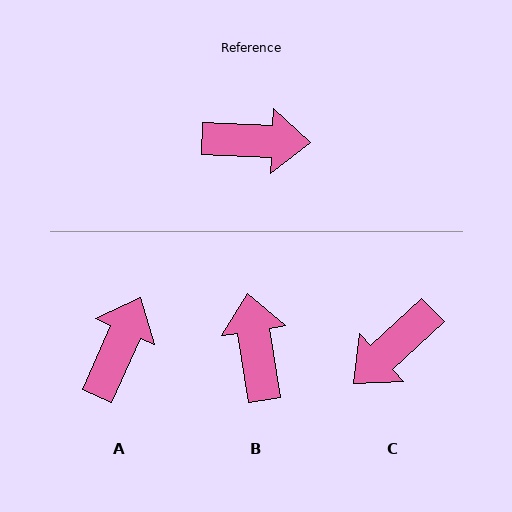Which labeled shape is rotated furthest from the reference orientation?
C, about 135 degrees away.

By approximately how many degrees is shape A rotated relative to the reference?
Approximately 68 degrees counter-clockwise.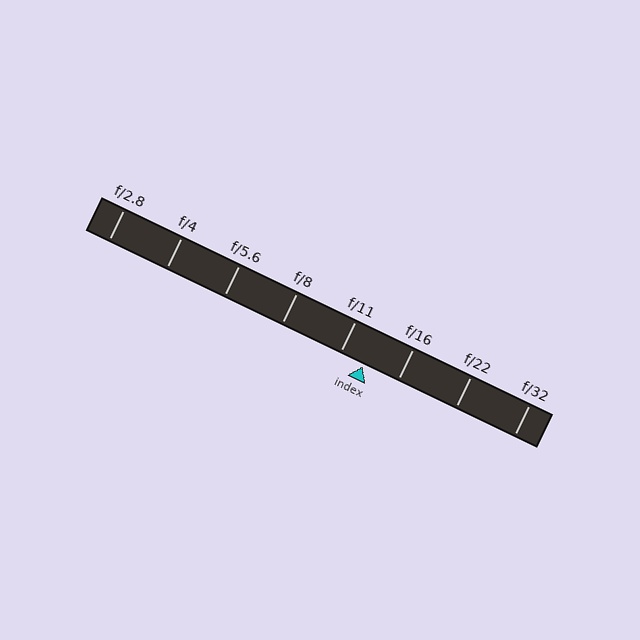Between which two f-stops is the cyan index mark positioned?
The index mark is between f/11 and f/16.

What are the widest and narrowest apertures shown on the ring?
The widest aperture shown is f/2.8 and the narrowest is f/32.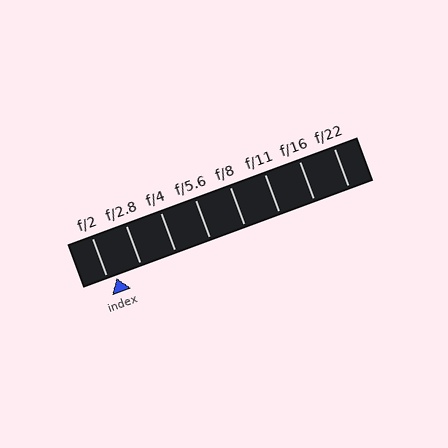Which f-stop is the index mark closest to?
The index mark is closest to f/2.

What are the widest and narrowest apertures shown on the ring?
The widest aperture shown is f/2 and the narrowest is f/22.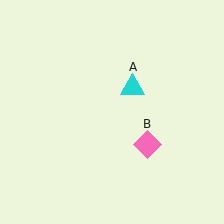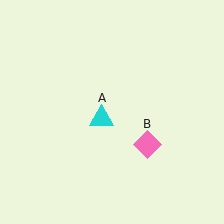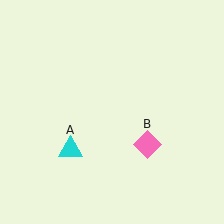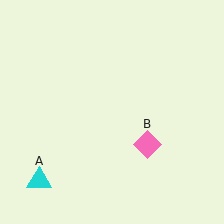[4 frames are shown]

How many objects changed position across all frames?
1 object changed position: cyan triangle (object A).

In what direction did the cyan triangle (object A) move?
The cyan triangle (object A) moved down and to the left.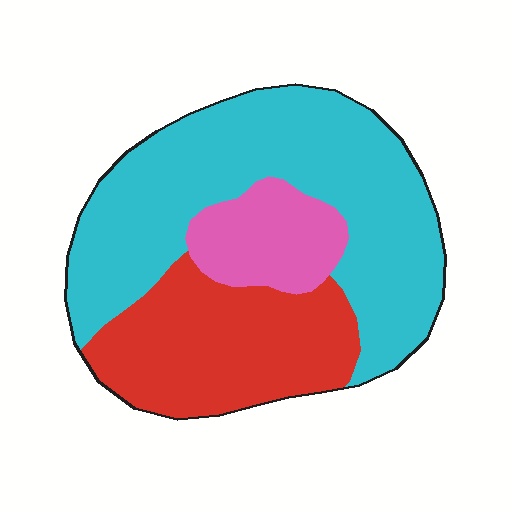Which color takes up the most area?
Cyan, at roughly 55%.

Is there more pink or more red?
Red.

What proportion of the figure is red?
Red takes up about one third (1/3) of the figure.